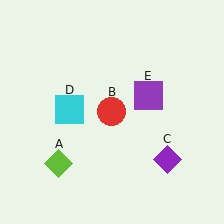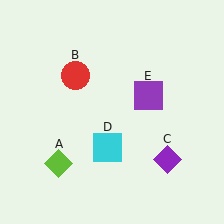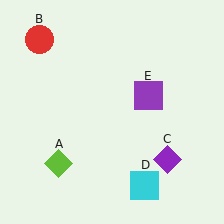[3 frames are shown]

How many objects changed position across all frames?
2 objects changed position: red circle (object B), cyan square (object D).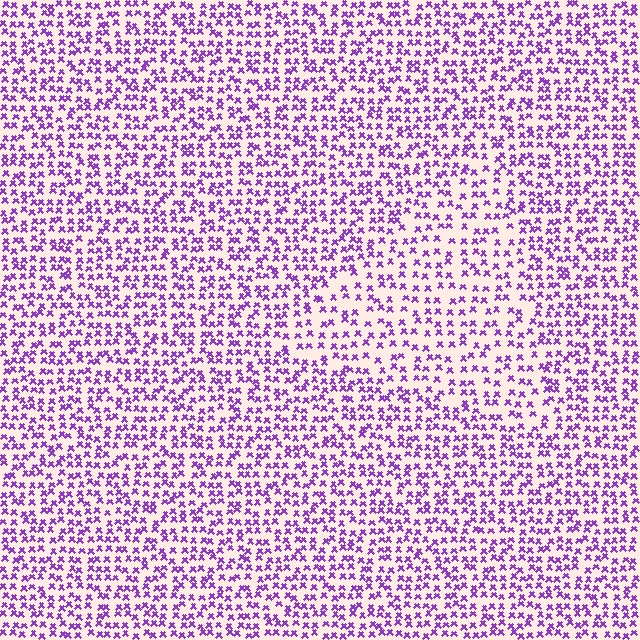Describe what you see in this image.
The image contains small purple elements arranged at two different densities. A triangle-shaped region is visible where the elements are less densely packed than the surrounding area.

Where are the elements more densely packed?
The elements are more densely packed outside the triangle boundary.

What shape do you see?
I see a triangle.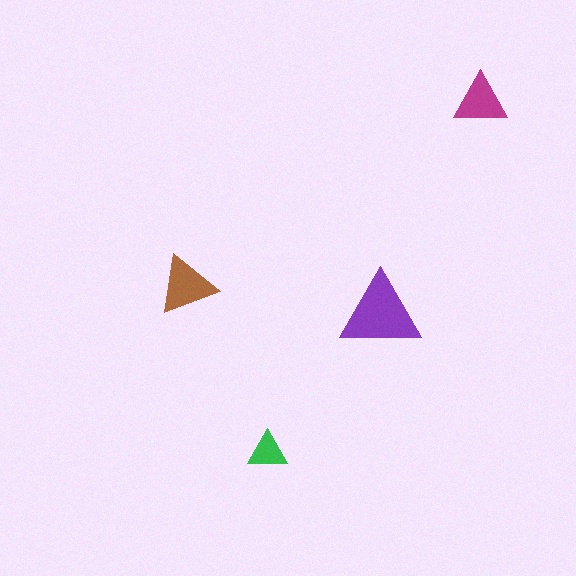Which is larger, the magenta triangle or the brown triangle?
The brown one.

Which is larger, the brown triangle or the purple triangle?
The purple one.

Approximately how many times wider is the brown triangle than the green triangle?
About 1.5 times wider.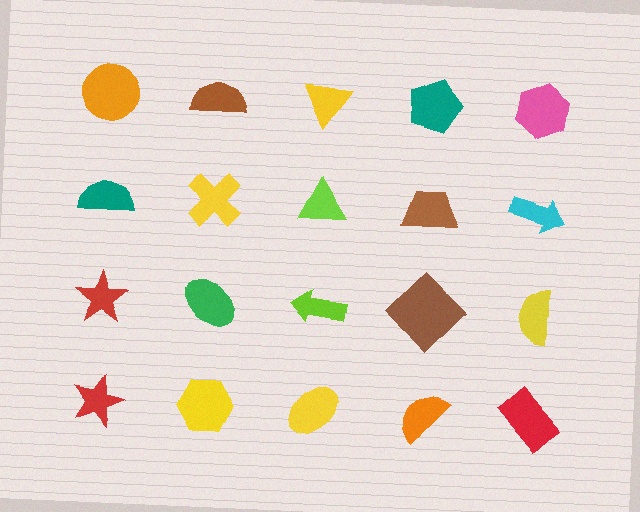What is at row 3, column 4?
A brown diamond.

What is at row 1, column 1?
An orange circle.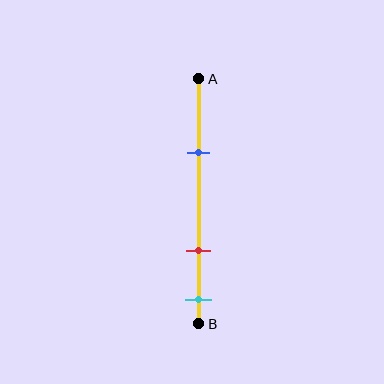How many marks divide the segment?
There are 3 marks dividing the segment.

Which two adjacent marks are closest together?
The red and cyan marks are the closest adjacent pair.